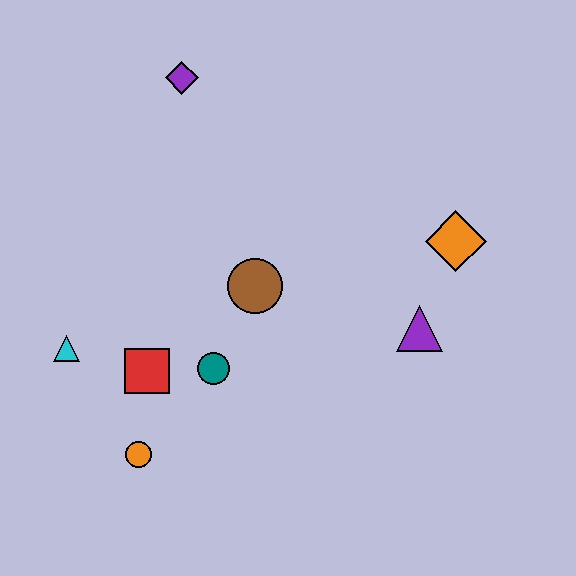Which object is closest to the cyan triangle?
The red square is closest to the cyan triangle.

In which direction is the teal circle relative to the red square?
The teal circle is to the right of the red square.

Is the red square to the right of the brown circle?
No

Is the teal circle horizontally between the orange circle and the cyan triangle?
No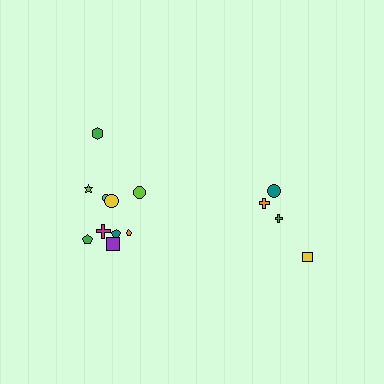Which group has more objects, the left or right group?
The left group.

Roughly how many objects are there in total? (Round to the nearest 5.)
Roughly 15 objects in total.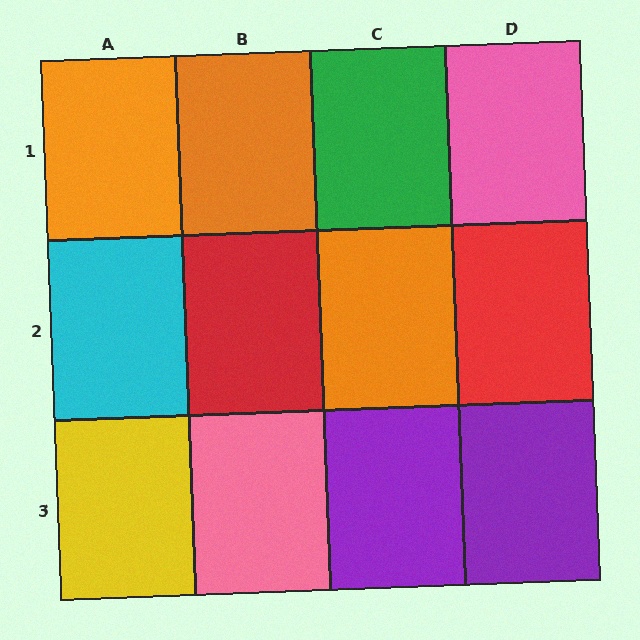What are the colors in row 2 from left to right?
Cyan, red, orange, red.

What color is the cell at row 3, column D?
Purple.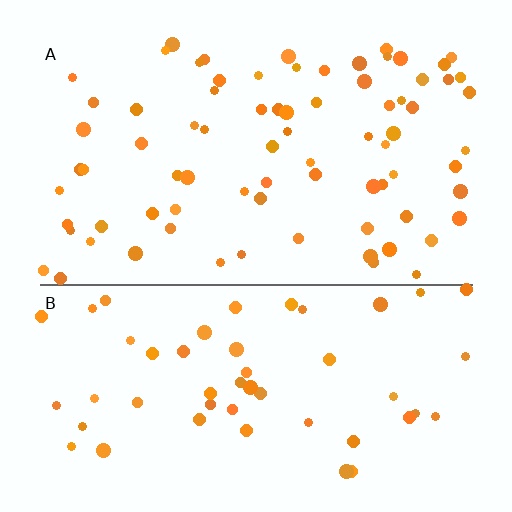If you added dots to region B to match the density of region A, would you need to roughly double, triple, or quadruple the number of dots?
Approximately double.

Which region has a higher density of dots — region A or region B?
A (the top).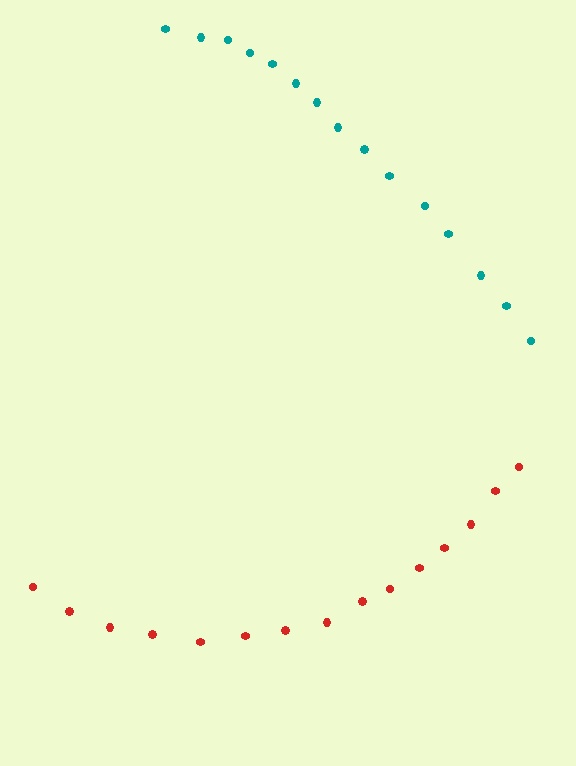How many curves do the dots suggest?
There are 2 distinct paths.